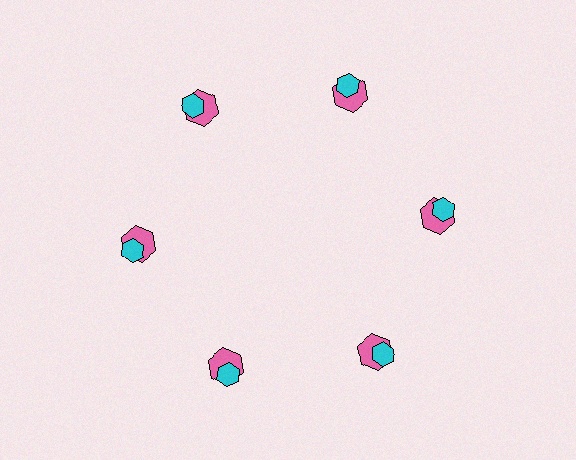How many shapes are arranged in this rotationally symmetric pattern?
There are 12 shapes, arranged in 6 groups of 2.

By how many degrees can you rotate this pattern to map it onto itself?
The pattern maps onto itself every 60 degrees of rotation.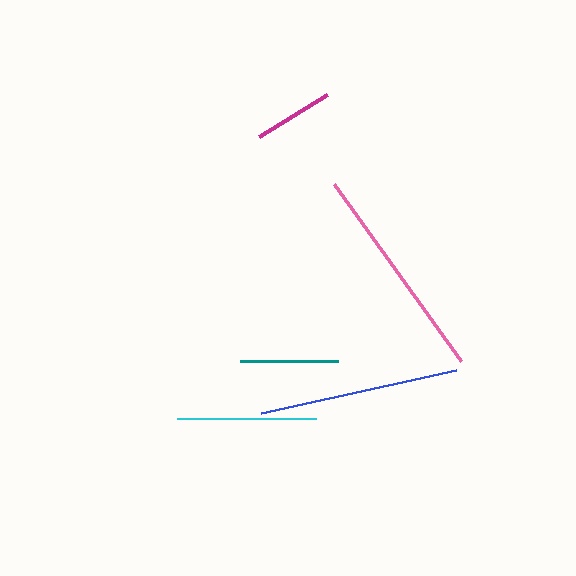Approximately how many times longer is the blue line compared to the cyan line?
The blue line is approximately 1.4 times the length of the cyan line.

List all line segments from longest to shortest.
From longest to shortest: pink, blue, cyan, teal, magenta.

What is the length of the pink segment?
The pink segment is approximately 219 pixels long.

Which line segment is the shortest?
The magenta line is the shortest at approximately 80 pixels.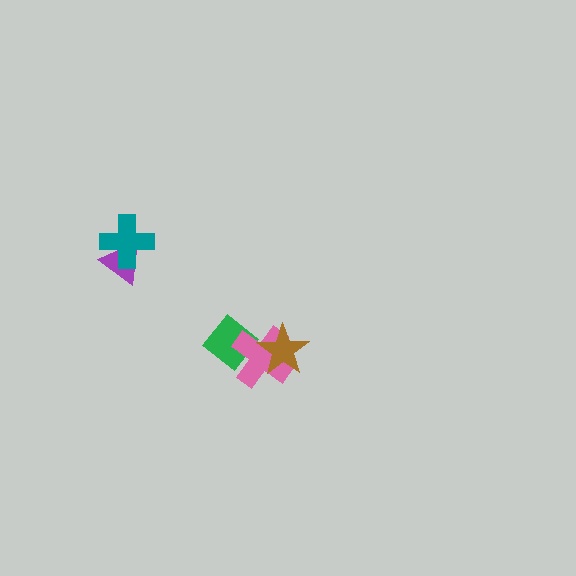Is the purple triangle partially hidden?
Yes, it is partially covered by another shape.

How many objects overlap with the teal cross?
1 object overlaps with the teal cross.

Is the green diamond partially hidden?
Yes, it is partially covered by another shape.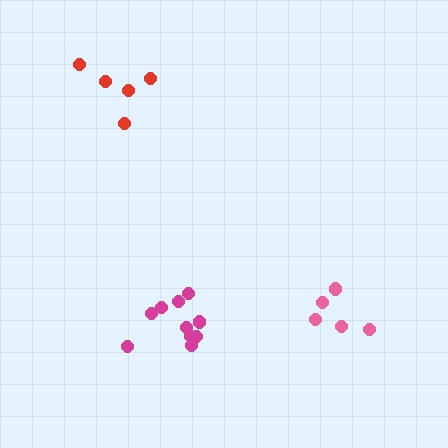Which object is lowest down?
The magenta cluster is bottommost.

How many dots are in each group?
Group 1: 10 dots, Group 2: 5 dots, Group 3: 5 dots (20 total).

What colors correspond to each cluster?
The clusters are colored: magenta, pink, red.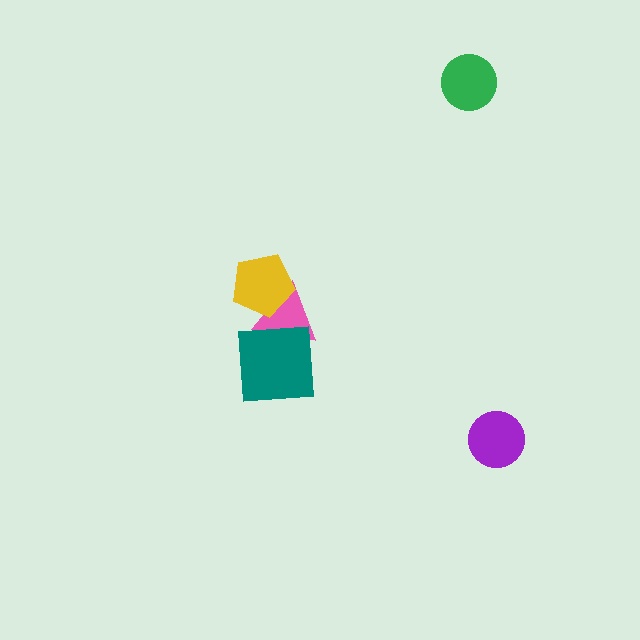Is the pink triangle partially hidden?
Yes, it is partially covered by another shape.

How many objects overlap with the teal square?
1 object overlaps with the teal square.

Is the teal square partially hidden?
No, no other shape covers it.